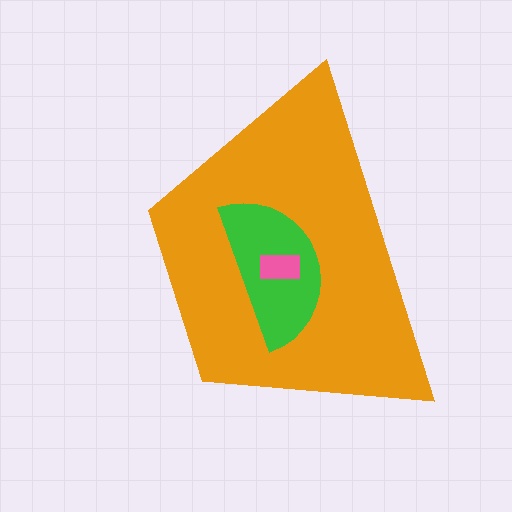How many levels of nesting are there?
3.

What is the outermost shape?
The orange trapezoid.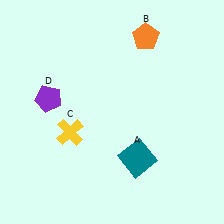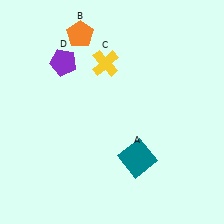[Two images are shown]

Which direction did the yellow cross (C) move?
The yellow cross (C) moved up.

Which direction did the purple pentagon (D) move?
The purple pentagon (D) moved up.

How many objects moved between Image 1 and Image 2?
3 objects moved between the two images.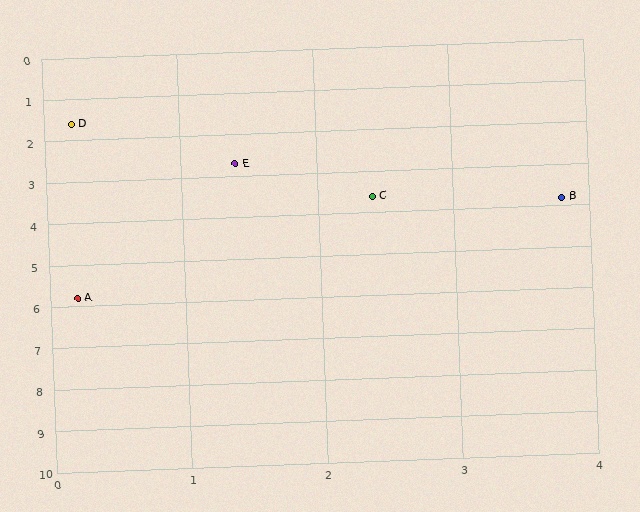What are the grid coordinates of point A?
Point A is at approximately (0.2, 5.8).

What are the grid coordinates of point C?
Point C is at approximately (2.4, 3.6).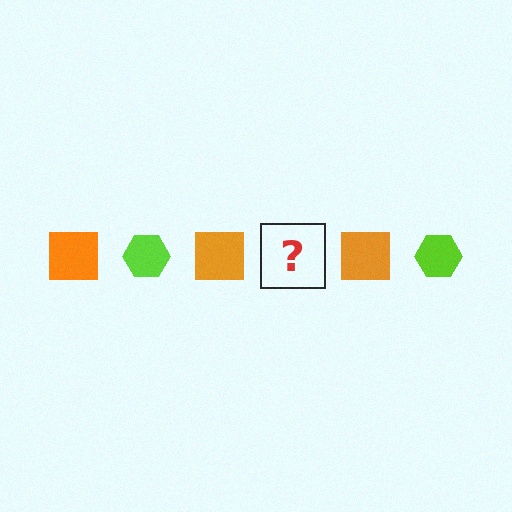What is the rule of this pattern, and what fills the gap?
The rule is that the pattern alternates between orange square and lime hexagon. The gap should be filled with a lime hexagon.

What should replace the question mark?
The question mark should be replaced with a lime hexagon.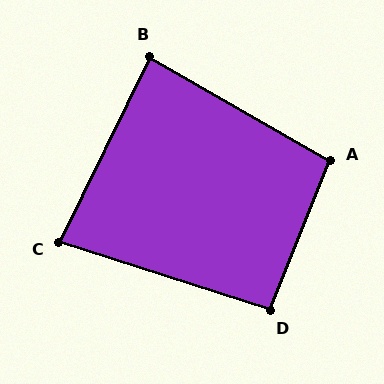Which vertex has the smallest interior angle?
C, at approximately 82 degrees.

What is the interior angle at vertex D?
Approximately 94 degrees (approximately right).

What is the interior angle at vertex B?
Approximately 86 degrees (approximately right).